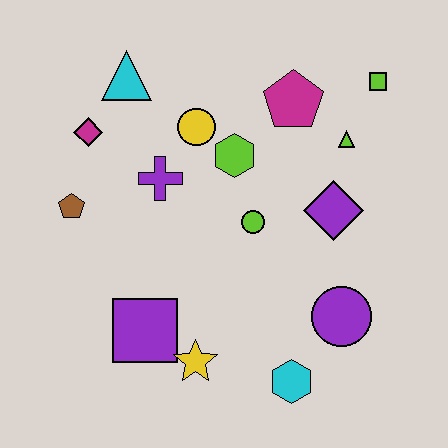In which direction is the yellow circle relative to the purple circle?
The yellow circle is above the purple circle.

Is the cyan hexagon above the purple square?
No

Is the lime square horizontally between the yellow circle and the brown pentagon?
No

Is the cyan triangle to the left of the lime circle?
Yes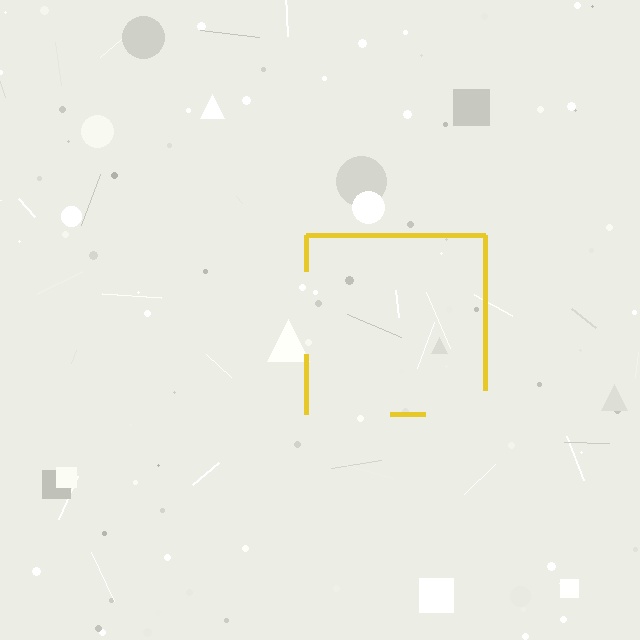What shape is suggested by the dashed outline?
The dashed outline suggests a square.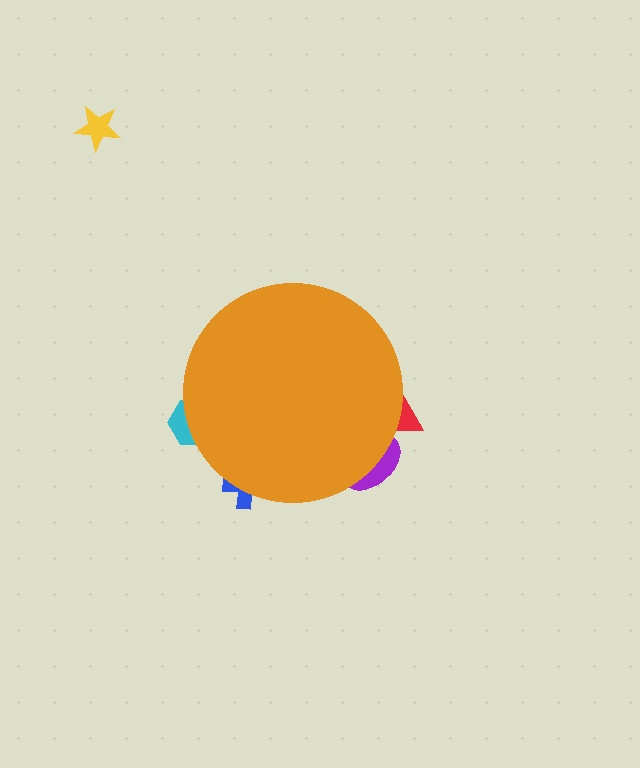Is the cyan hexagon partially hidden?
Yes, the cyan hexagon is partially hidden behind the orange circle.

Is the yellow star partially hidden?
No, the yellow star is fully visible.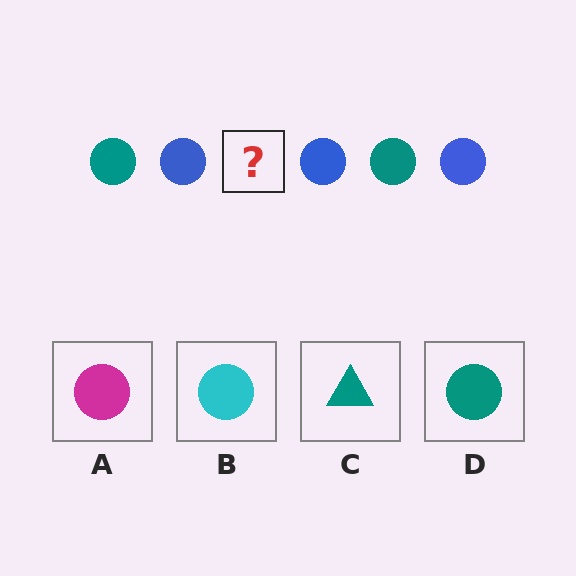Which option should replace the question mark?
Option D.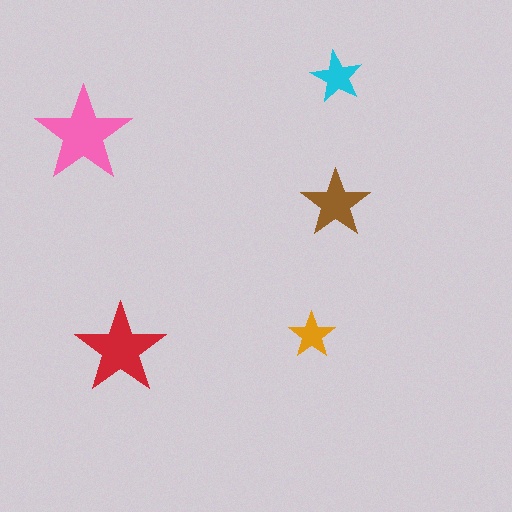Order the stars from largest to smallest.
the pink one, the red one, the brown one, the cyan one, the orange one.